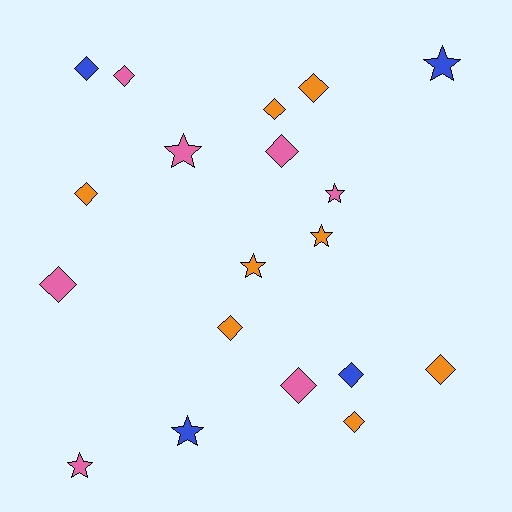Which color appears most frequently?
Orange, with 8 objects.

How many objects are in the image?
There are 19 objects.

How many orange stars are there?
There are 2 orange stars.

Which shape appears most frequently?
Diamond, with 12 objects.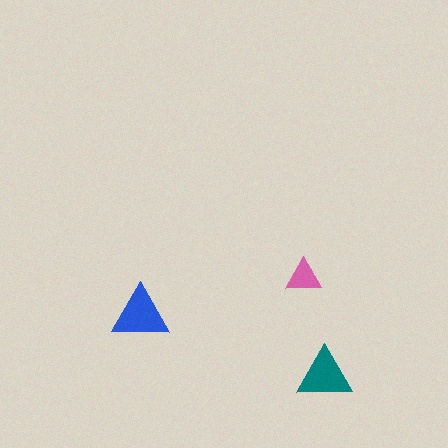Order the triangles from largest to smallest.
the blue one, the teal one, the pink one.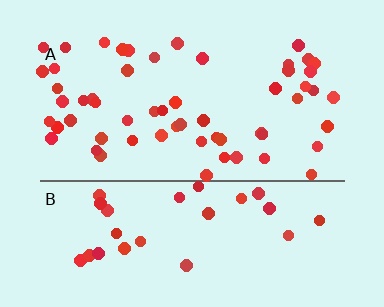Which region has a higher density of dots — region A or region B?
A (the top).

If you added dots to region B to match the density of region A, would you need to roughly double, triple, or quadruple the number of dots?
Approximately double.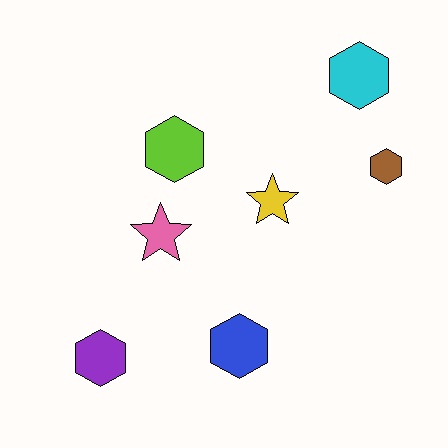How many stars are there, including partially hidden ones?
There are 2 stars.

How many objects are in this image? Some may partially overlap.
There are 7 objects.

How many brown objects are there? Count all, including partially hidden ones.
There is 1 brown object.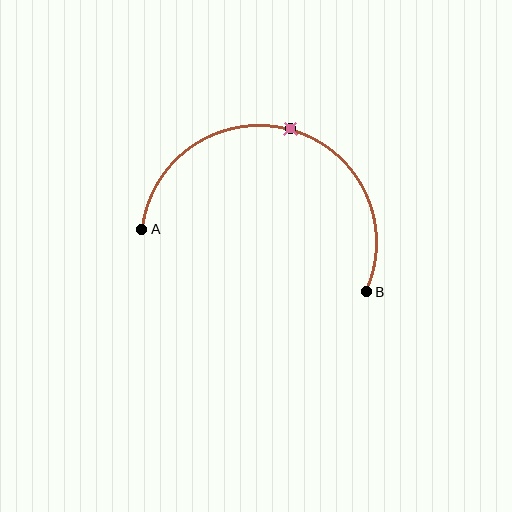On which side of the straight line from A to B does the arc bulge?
The arc bulges above the straight line connecting A and B.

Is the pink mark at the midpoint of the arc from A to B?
Yes. The pink mark lies on the arc at equal arc-length from both A and B — it is the arc midpoint.